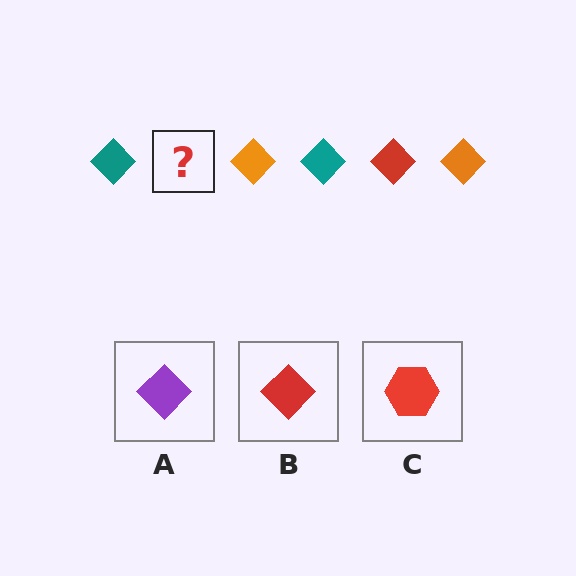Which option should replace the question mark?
Option B.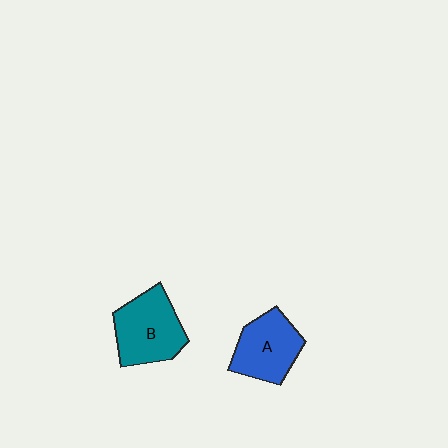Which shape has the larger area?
Shape B (teal).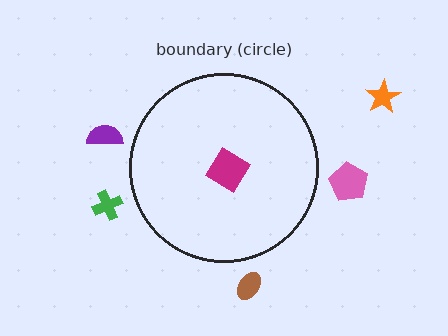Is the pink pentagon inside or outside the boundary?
Outside.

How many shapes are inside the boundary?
1 inside, 5 outside.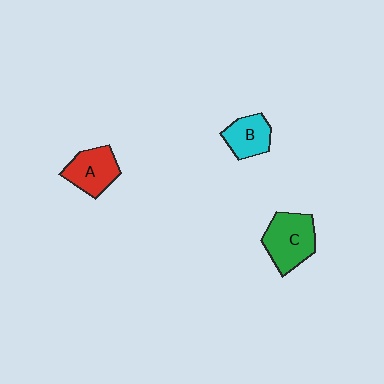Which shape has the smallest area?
Shape B (cyan).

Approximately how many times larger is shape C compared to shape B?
Approximately 1.5 times.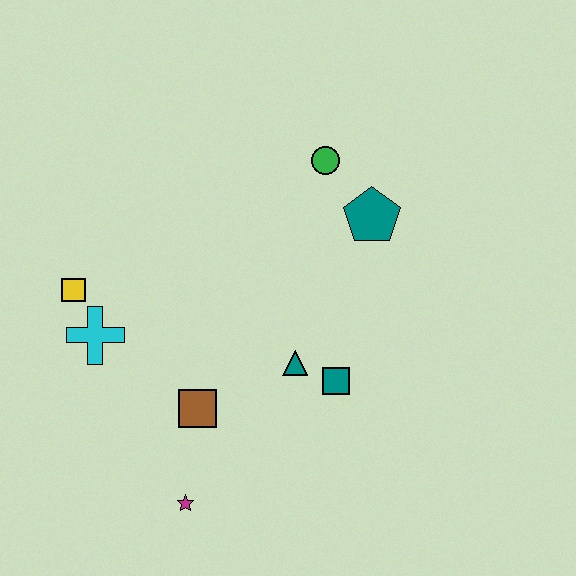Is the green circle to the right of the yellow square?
Yes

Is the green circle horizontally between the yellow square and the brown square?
No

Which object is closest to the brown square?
The magenta star is closest to the brown square.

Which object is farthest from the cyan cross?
The teal pentagon is farthest from the cyan cross.